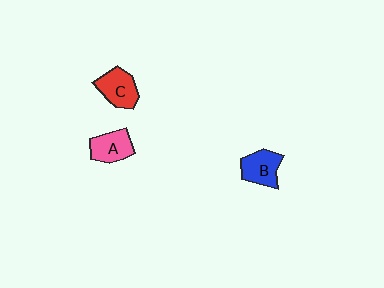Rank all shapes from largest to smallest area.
From largest to smallest: C (red), B (blue), A (pink).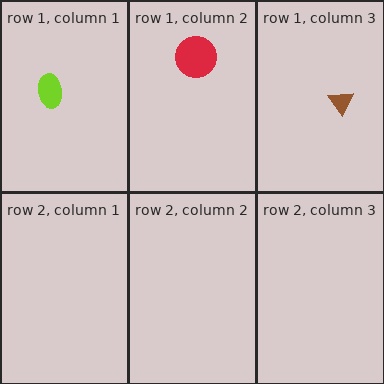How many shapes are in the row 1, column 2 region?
1.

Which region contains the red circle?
The row 1, column 2 region.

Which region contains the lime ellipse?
The row 1, column 1 region.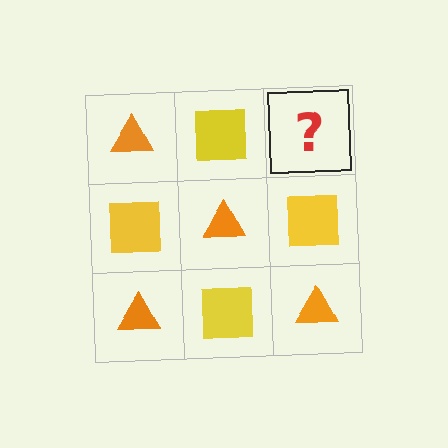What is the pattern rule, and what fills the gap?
The rule is that it alternates orange triangle and yellow square in a checkerboard pattern. The gap should be filled with an orange triangle.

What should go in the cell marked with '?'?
The missing cell should contain an orange triangle.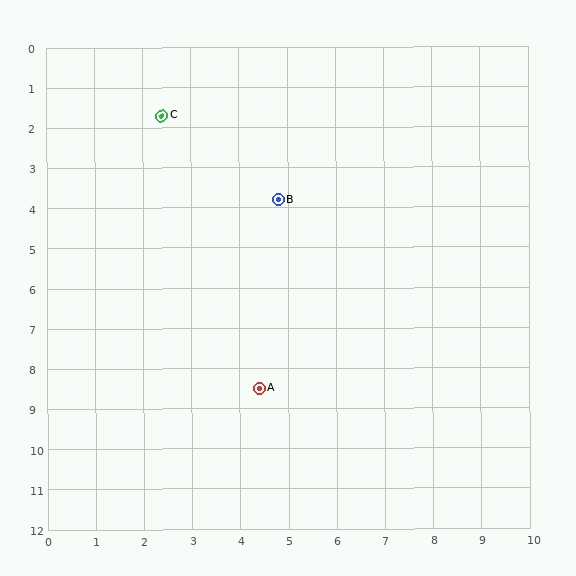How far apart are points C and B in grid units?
Points C and B are about 3.2 grid units apart.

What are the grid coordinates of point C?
Point C is at approximately (2.4, 1.7).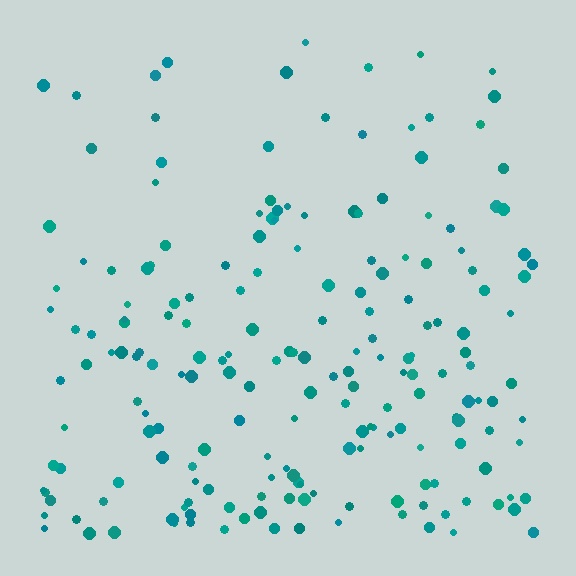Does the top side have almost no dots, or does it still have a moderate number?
Still a moderate number, just noticeably fewer than the bottom.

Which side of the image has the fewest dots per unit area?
The top.